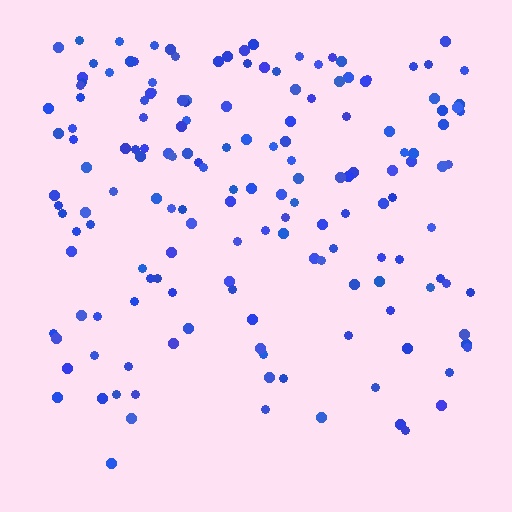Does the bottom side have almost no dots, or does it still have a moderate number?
Still a moderate number, just noticeably fewer than the top.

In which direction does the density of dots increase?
From bottom to top, with the top side densest.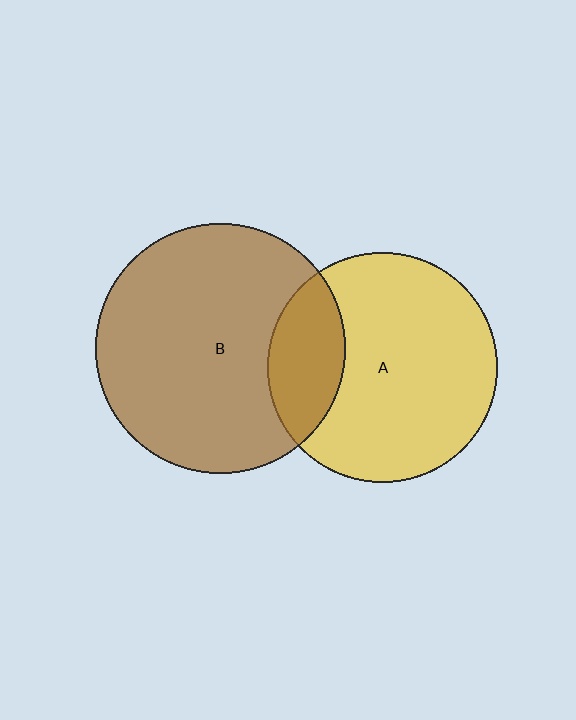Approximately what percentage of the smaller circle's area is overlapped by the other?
Approximately 20%.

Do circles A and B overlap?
Yes.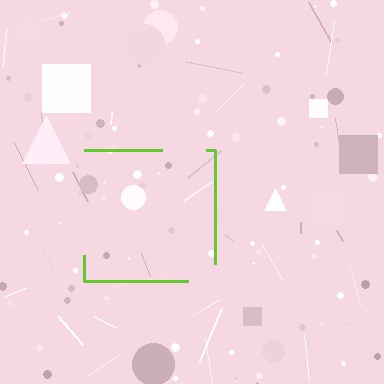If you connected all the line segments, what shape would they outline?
They would outline a square.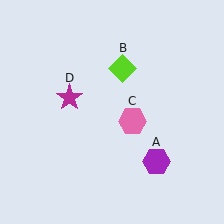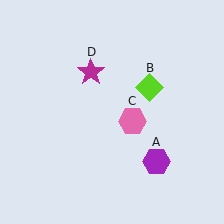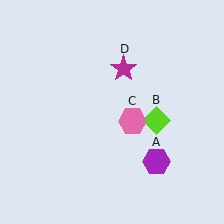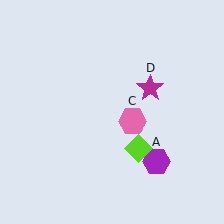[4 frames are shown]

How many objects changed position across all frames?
2 objects changed position: lime diamond (object B), magenta star (object D).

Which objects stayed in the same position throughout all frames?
Purple hexagon (object A) and pink hexagon (object C) remained stationary.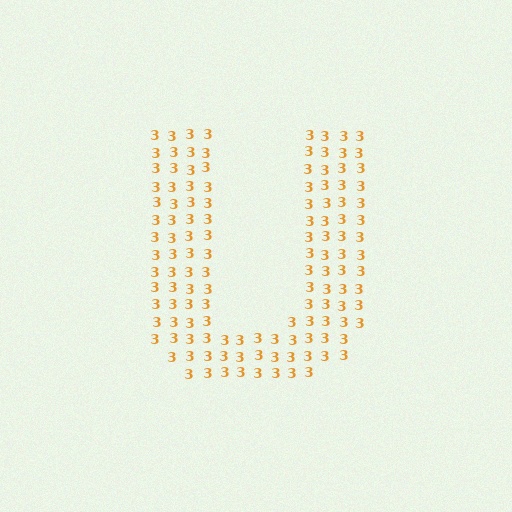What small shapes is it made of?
It is made of small digit 3's.